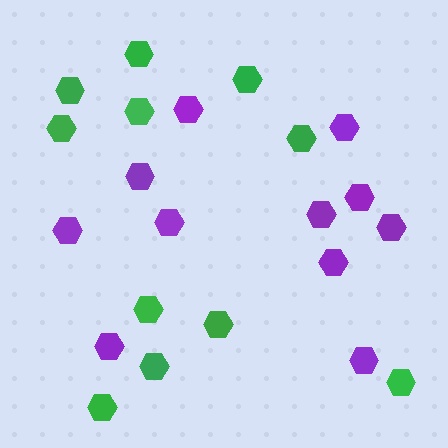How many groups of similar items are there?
There are 2 groups: one group of purple hexagons (11) and one group of green hexagons (11).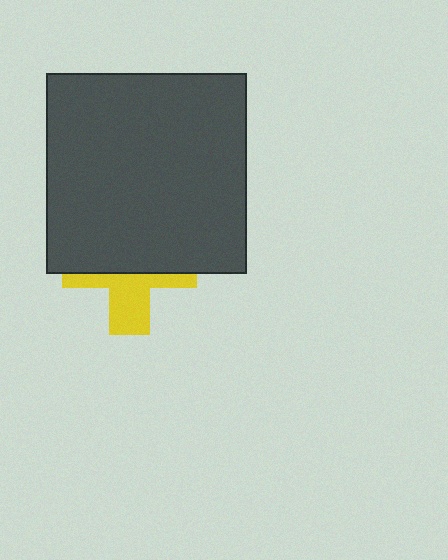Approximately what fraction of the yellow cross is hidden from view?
Roughly 60% of the yellow cross is hidden behind the dark gray square.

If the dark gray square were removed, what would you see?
You would see the complete yellow cross.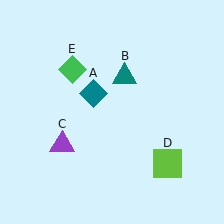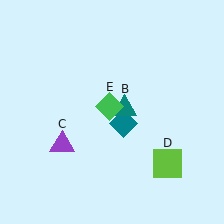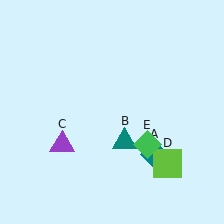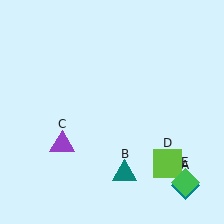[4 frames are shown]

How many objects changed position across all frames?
3 objects changed position: teal diamond (object A), teal triangle (object B), green diamond (object E).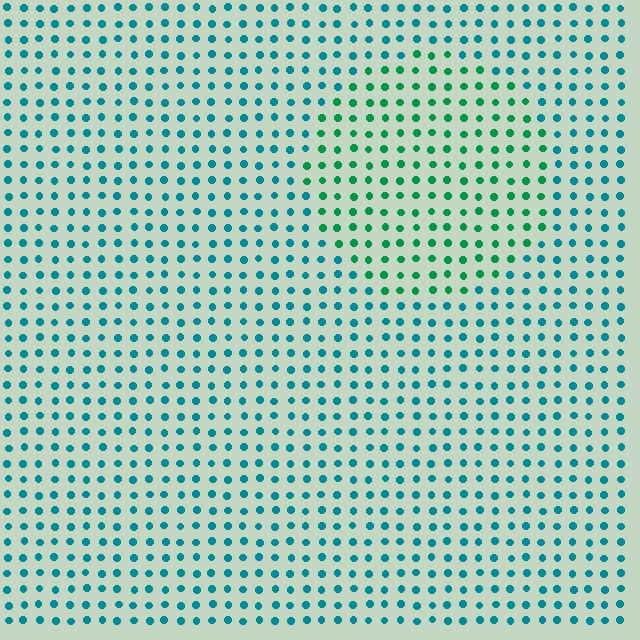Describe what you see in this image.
The image is filled with small teal elements in a uniform arrangement. A circle-shaped region is visible where the elements are tinted to a slightly different hue, forming a subtle color boundary.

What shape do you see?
I see a circle.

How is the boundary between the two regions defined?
The boundary is defined purely by a slight shift in hue (about 38 degrees). Spacing, size, and orientation are identical on both sides.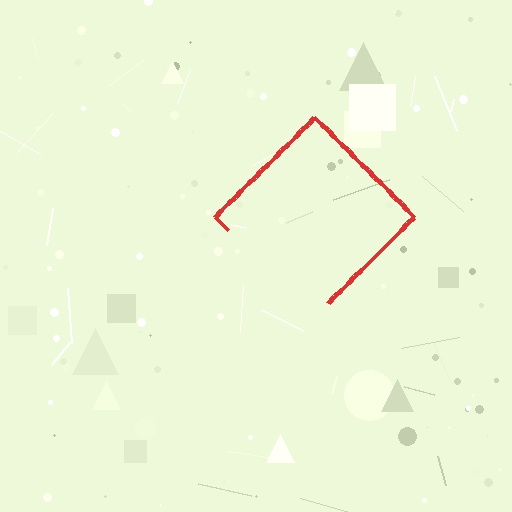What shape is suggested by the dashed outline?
The dashed outline suggests a diamond.